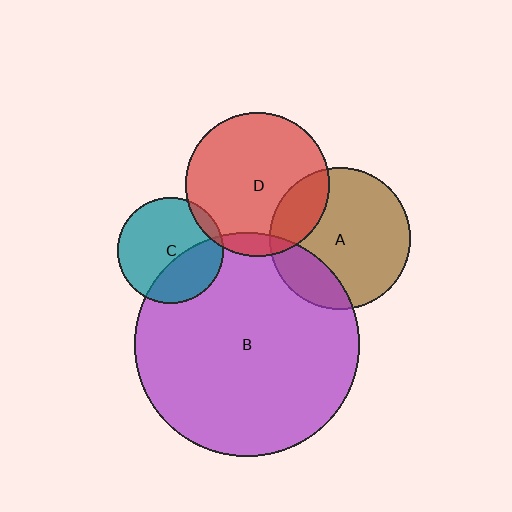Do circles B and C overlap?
Yes.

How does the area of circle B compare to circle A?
Approximately 2.5 times.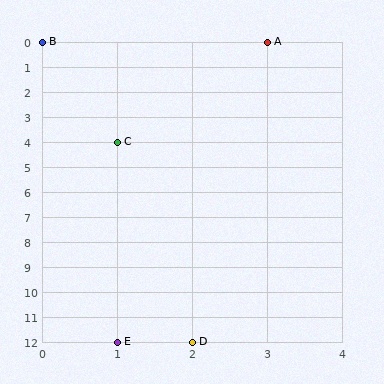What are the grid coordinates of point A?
Point A is at grid coordinates (3, 0).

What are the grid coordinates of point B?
Point B is at grid coordinates (0, 0).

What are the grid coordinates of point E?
Point E is at grid coordinates (1, 12).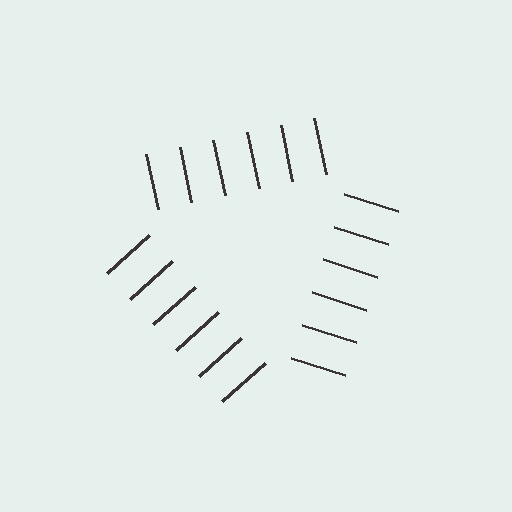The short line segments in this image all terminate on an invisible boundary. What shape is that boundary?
An illusory triangle — the line segments terminate on its edges but no continuous stroke is drawn.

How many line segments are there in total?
18 — 6 along each of the 3 edges.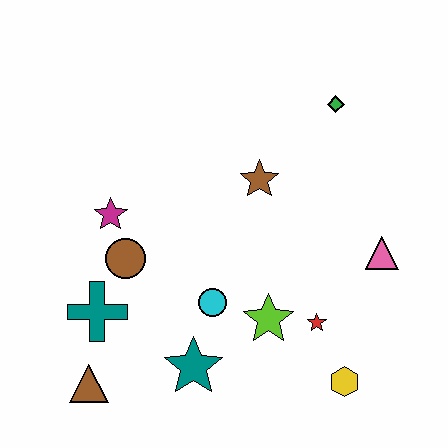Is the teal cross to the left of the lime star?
Yes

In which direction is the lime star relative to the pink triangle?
The lime star is to the left of the pink triangle.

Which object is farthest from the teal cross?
The green diamond is farthest from the teal cross.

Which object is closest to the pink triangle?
The red star is closest to the pink triangle.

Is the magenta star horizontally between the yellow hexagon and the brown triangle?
Yes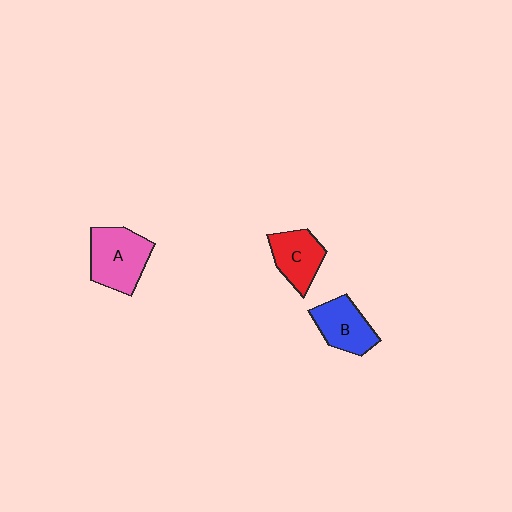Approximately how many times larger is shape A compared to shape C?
Approximately 1.3 times.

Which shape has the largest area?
Shape A (pink).